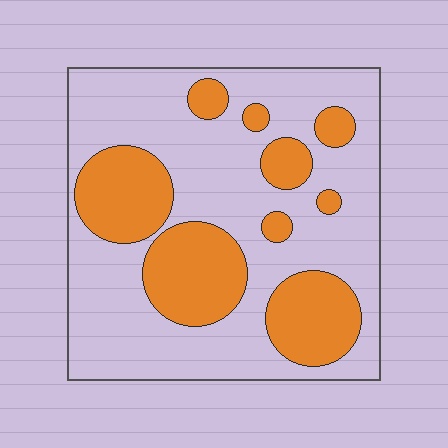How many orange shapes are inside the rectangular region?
9.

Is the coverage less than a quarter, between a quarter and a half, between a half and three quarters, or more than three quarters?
Between a quarter and a half.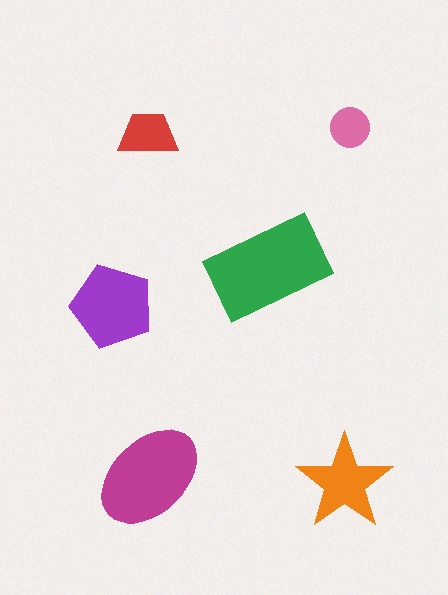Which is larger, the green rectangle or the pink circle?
The green rectangle.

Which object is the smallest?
The pink circle.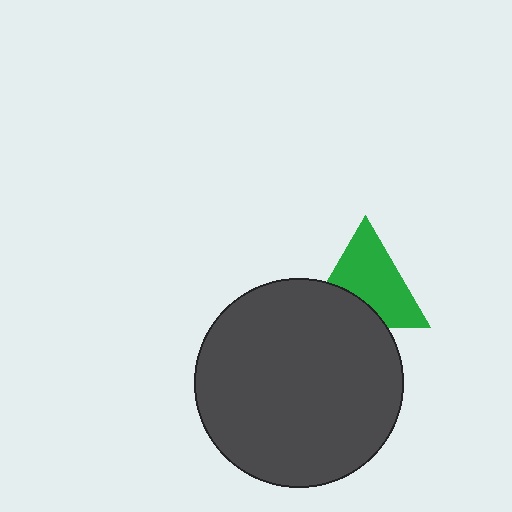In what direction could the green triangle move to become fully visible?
The green triangle could move up. That would shift it out from behind the dark gray circle entirely.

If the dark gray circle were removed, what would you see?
You would see the complete green triangle.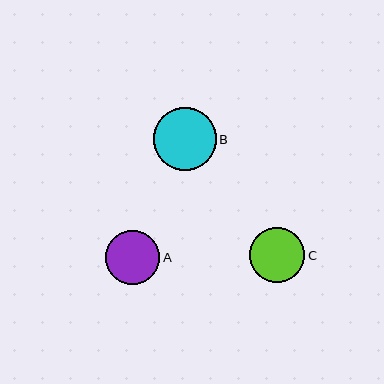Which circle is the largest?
Circle B is the largest with a size of approximately 63 pixels.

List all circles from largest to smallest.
From largest to smallest: B, C, A.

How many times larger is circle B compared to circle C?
Circle B is approximately 1.1 times the size of circle C.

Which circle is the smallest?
Circle A is the smallest with a size of approximately 54 pixels.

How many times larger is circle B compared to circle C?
Circle B is approximately 1.1 times the size of circle C.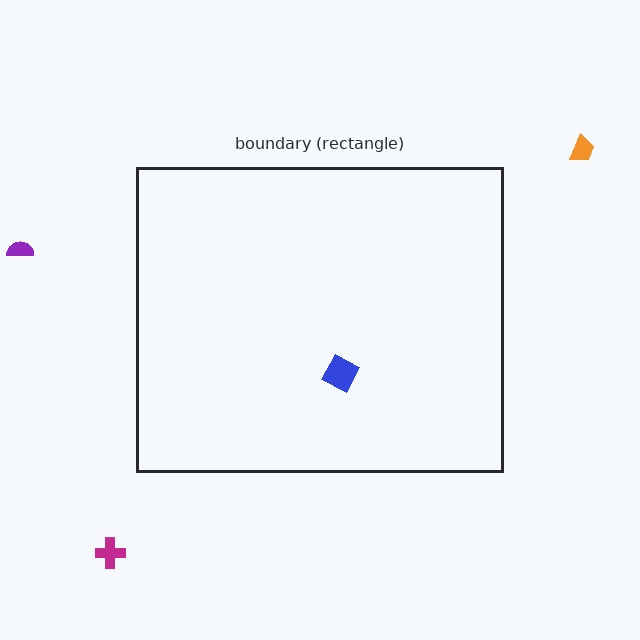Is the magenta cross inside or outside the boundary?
Outside.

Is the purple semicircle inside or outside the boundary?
Outside.